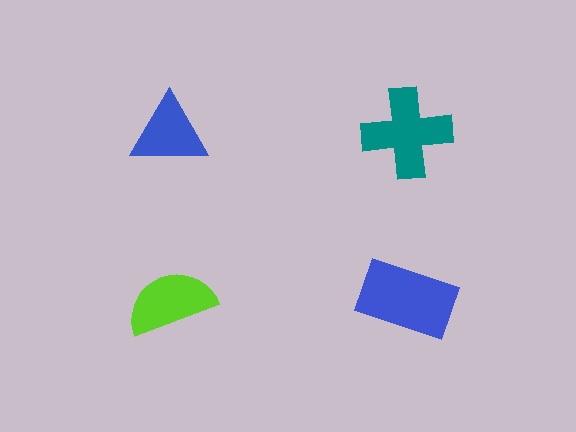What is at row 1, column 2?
A teal cross.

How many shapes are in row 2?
2 shapes.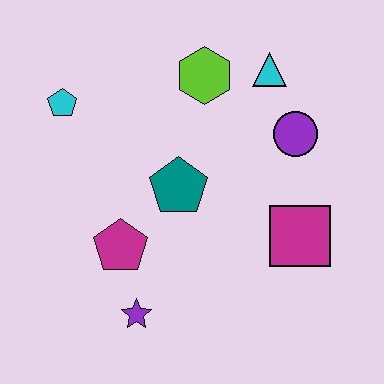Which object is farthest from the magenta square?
The cyan pentagon is farthest from the magenta square.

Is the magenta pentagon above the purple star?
Yes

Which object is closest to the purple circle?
The cyan triangle is closest to the purple circle.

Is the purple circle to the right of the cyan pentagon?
Yes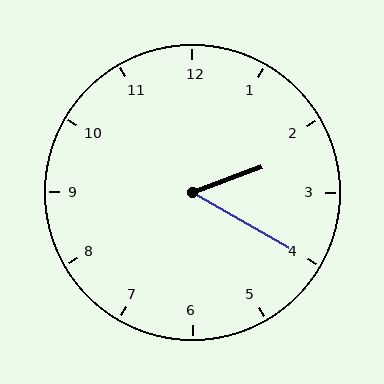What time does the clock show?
2:20.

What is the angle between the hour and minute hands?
Approximately 50 degrees.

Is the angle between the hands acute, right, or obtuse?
It is acute.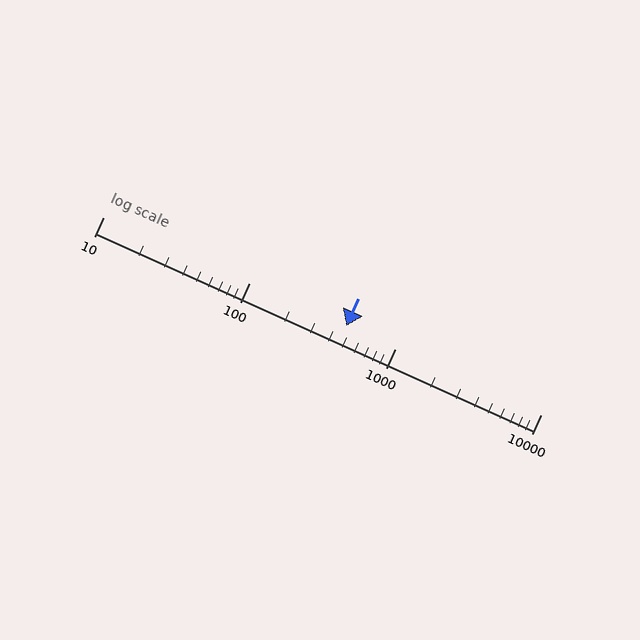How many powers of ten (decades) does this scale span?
The scale spans 3 decades, from 10 to 10000.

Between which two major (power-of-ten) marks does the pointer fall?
The pointer is between 100 and 1000.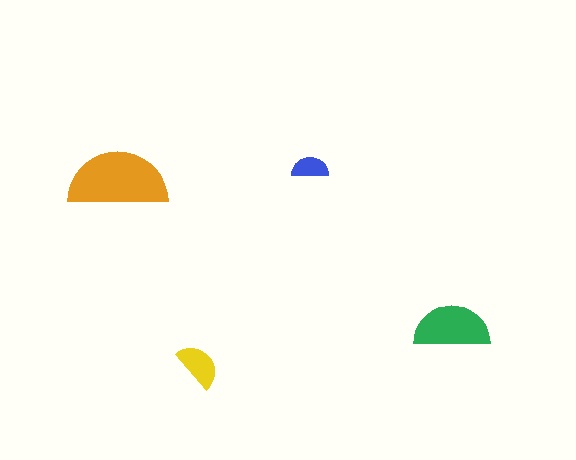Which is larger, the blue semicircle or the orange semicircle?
The orange one.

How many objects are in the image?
There are 4 objects in the image.